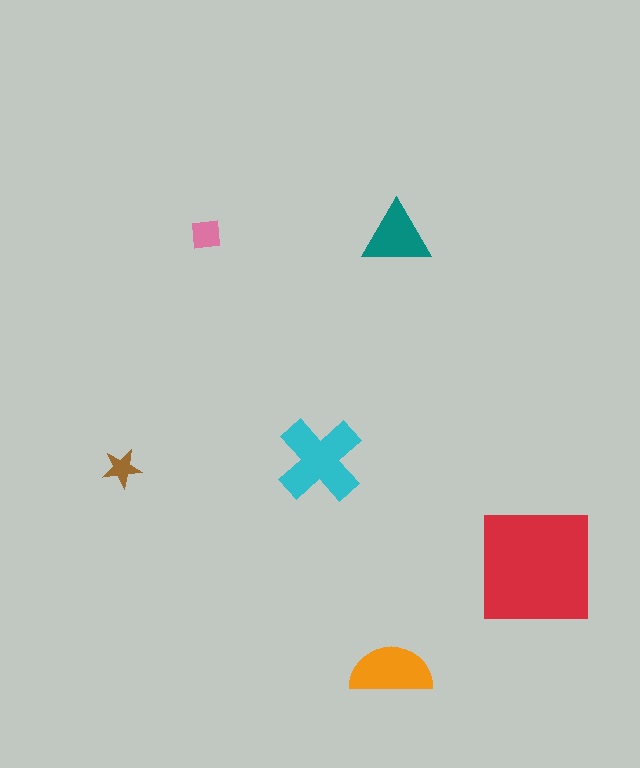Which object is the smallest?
The brown star.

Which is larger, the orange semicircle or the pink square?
The orange semicircle.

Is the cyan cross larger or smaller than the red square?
Smaller.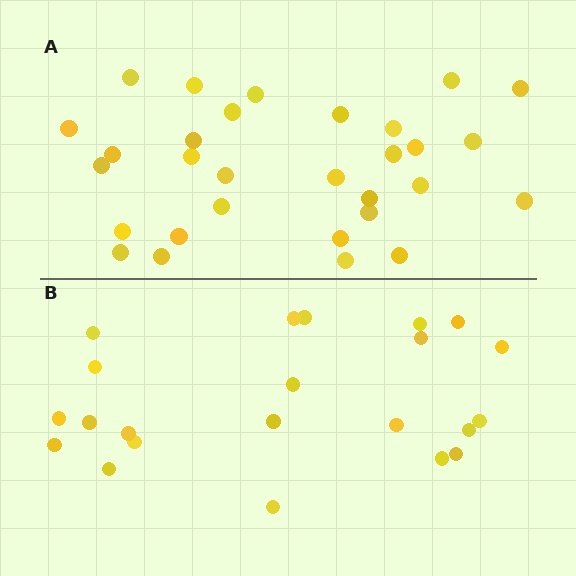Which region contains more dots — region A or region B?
Region A (the top region) has more dots.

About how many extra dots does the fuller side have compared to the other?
Region A has roughly 8 or so more dots than region B.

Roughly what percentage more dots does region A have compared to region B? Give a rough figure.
About 35% more.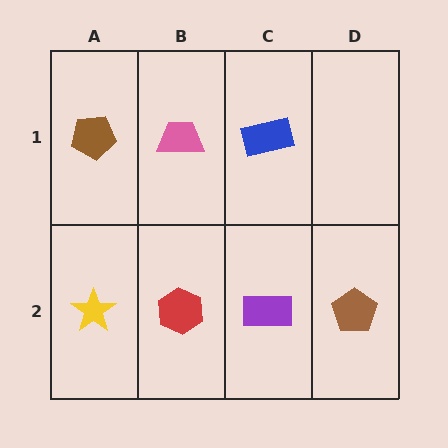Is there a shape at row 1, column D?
No, that cell is empty.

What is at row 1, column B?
A pink trapezoid.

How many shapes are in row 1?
3 shapes.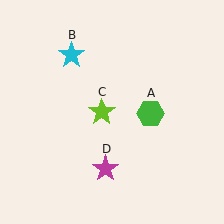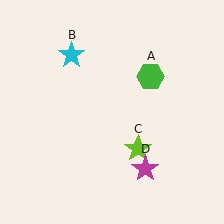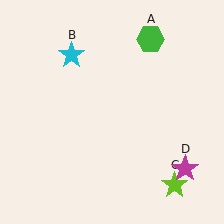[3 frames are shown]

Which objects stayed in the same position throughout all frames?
Cyan star (object B) remained stationary.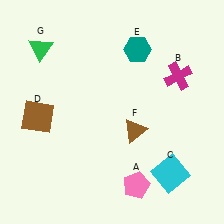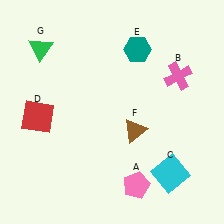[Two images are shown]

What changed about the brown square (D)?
In Image 1, D is brown. In Image 2, it changed to red.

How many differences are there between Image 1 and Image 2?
There are 2 differences between the two images.